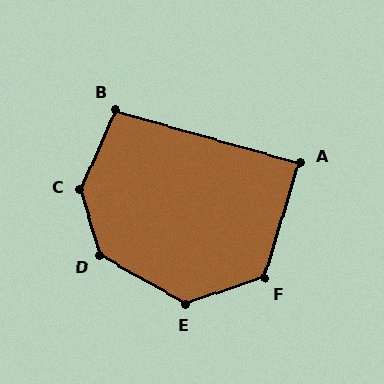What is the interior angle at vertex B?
Approximately 98 degrees (obtuse).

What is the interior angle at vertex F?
Approximately 126 degrees (obtuse).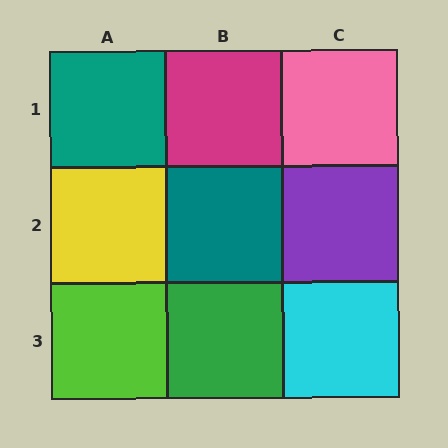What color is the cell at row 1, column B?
Magenta.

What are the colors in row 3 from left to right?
Lime, green, cyan.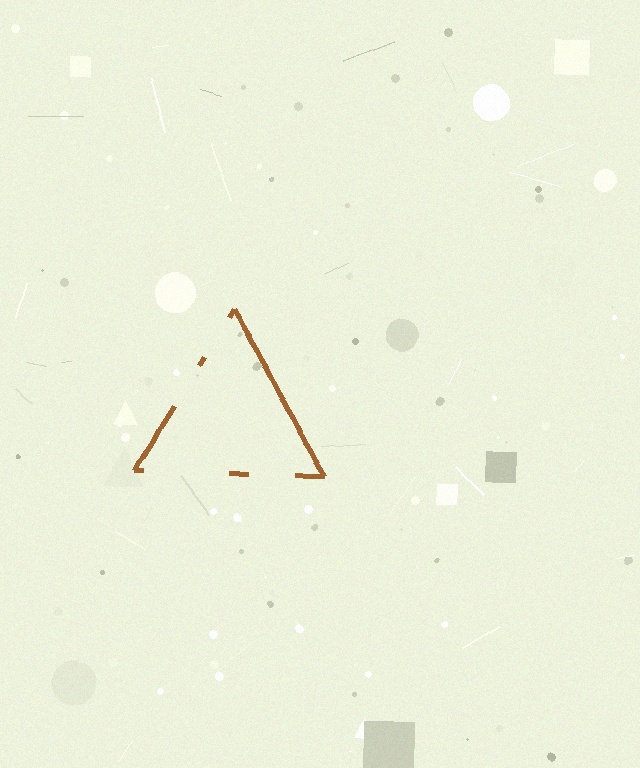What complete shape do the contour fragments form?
The contour fragments form a triangle.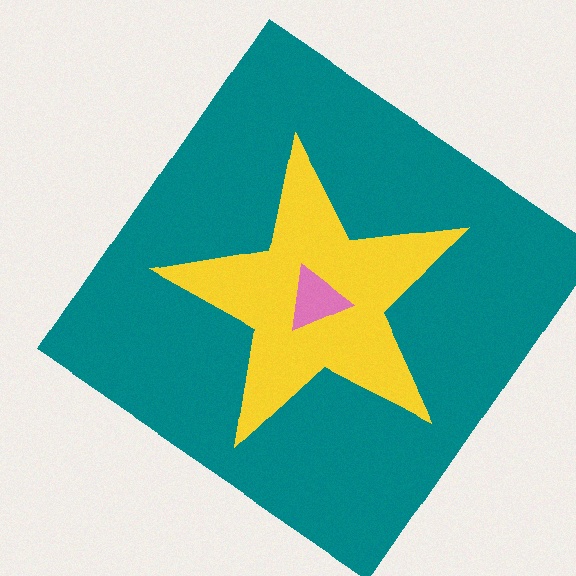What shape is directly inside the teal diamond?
The yellow star.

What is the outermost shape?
The teal diamond.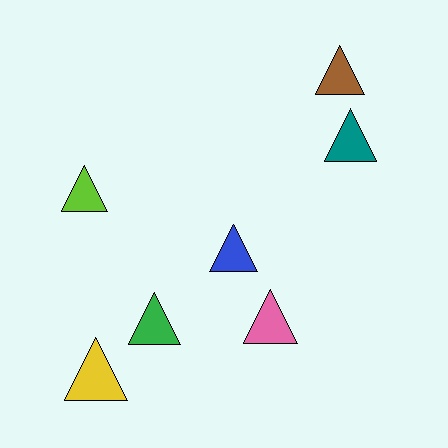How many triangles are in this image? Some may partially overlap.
There are 7 triangles.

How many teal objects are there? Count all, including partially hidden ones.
There is 1 teal object.